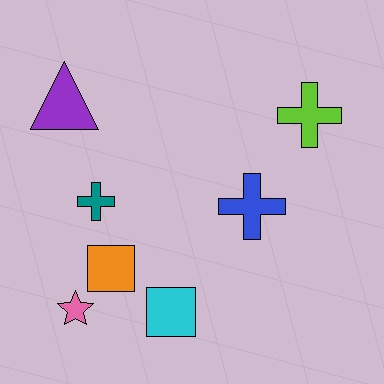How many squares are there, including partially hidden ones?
There are 2 squares.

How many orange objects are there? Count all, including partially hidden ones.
There is 1 orange object.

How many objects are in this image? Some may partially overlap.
There are 7 objects.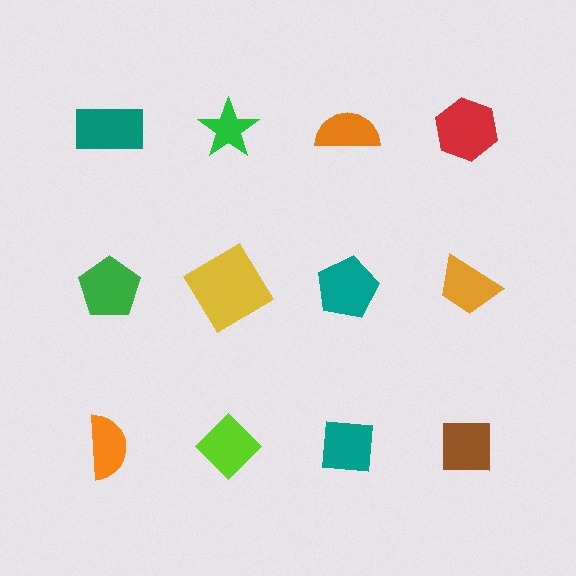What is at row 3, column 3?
A teal square.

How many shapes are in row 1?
4 shapes.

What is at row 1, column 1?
A teal rectangle.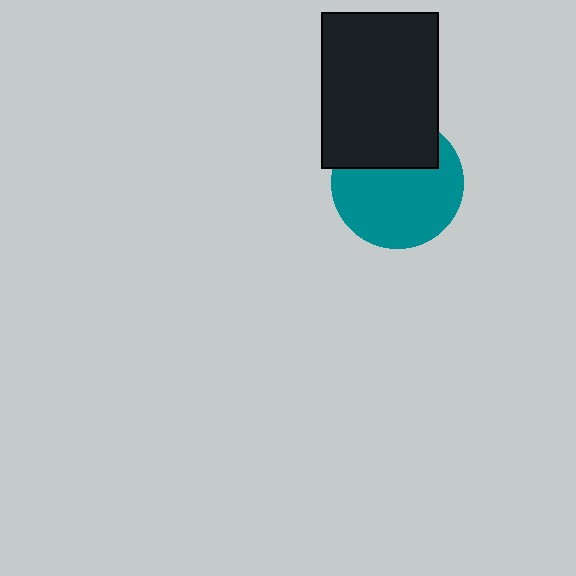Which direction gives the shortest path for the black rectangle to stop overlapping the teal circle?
Moving up gives the shortest separation.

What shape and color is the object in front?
The object in front is a black rectangle.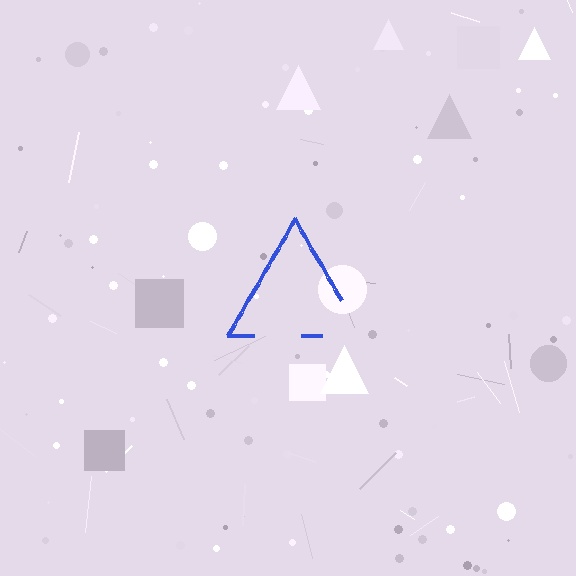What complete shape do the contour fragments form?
The contour fragments form a triangle.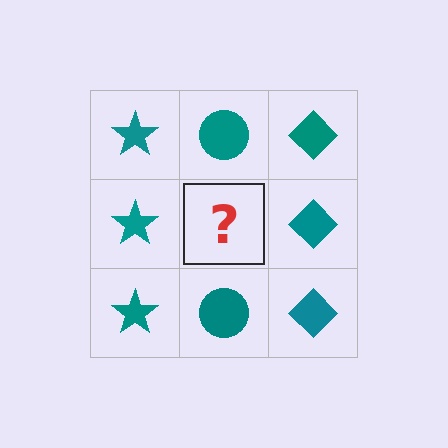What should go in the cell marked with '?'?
The missing cell should contain a teal circle.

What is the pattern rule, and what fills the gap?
The rule is that each column has a consistent shape. The gap should be filled with a teal circle.